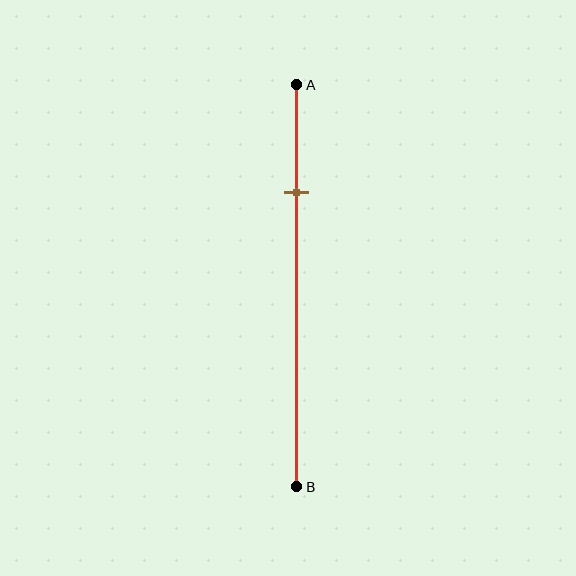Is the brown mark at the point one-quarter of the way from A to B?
Yes, the mark is approximately at the one-quarter point.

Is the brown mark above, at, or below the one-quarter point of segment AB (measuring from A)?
The brown mark is approximately at the one-quarter point of segment AB.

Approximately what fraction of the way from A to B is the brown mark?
The brown mark is approximately 25% of the way from A to B.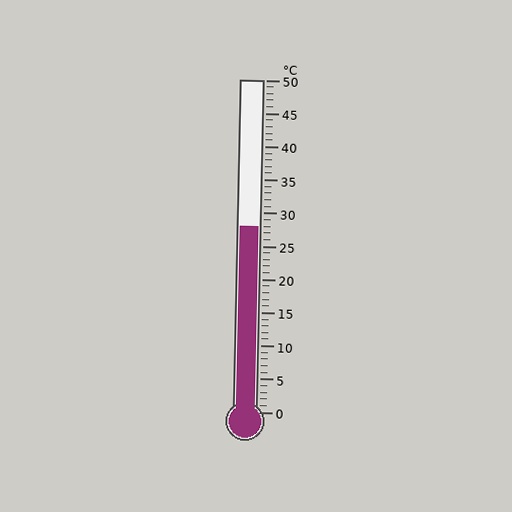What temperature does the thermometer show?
The thermometer shows approximately 28°C.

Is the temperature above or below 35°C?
The temperature is below 35°C.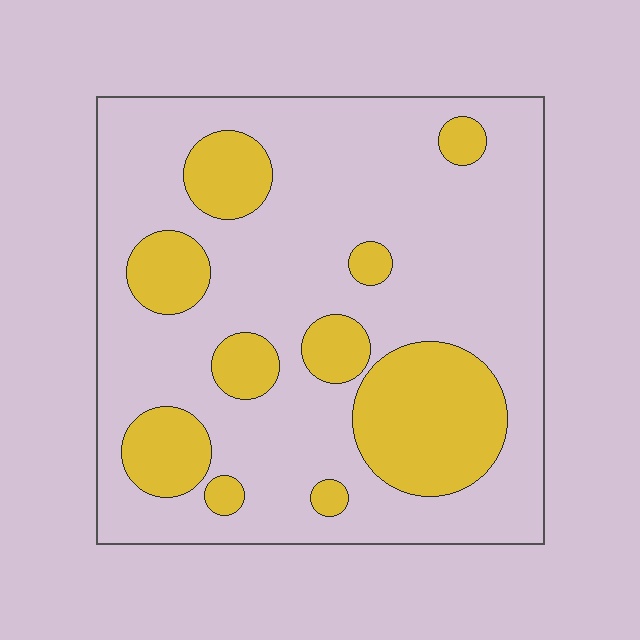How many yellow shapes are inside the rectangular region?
10.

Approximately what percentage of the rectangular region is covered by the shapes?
Approximately 25%.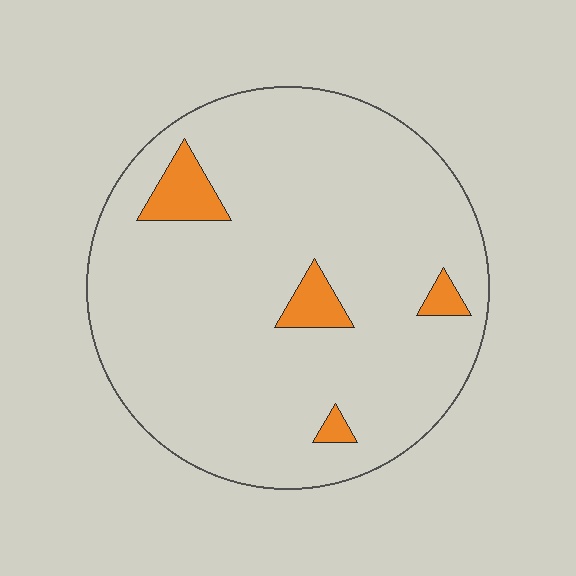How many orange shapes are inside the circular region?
4.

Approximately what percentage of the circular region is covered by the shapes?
Approximately 5%.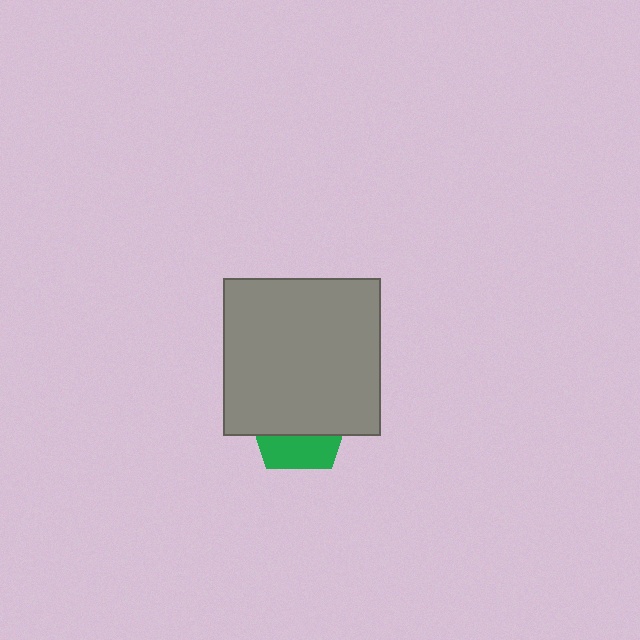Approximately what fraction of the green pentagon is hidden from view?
Roughly 65% of the green pentagon is hidden behind the gray square.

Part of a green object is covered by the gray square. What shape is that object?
It is a pentagon.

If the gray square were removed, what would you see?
You would see the complete green pentagon.